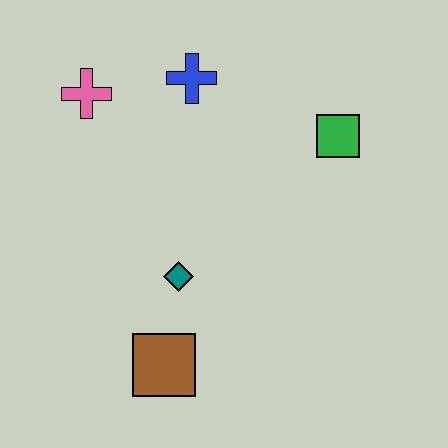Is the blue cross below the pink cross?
No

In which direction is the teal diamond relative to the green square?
The teal diamond is to the left of the green square.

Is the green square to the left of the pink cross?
No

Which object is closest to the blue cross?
The pink cross is closest to the blue cross.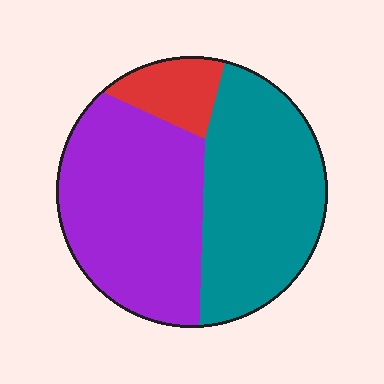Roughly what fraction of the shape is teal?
Teal takes up about two fifths (2/5) of the shape.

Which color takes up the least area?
Red, at roughly 10%.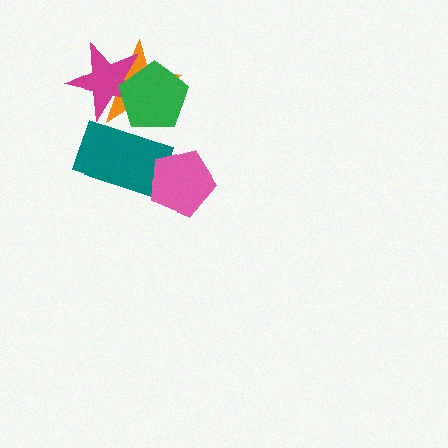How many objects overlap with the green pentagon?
3 objects overlap with the green pentagon.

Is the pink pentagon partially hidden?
No, no other shape covers it.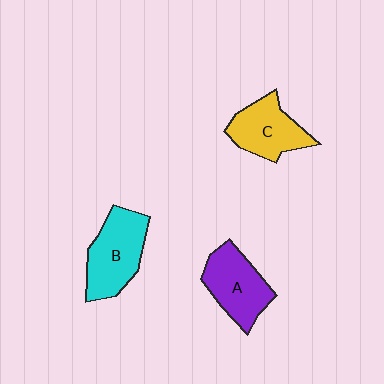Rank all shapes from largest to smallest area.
From largest to smallest: B (cyan), A (purple), C (yellow).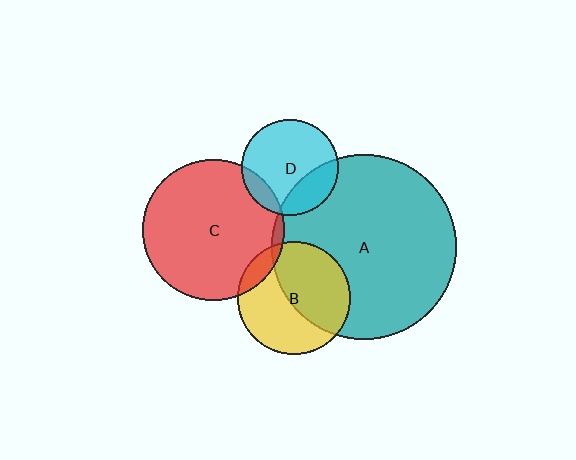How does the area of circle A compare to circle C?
Approximately 1.7 times.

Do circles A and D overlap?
Yes.